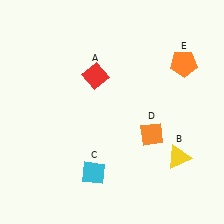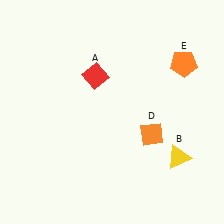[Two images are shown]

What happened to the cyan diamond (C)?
The cyan diamond (C) was removed in Image 2. It was in the bottom-left area of Image 1.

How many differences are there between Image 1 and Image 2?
There is 1 difference between the two images.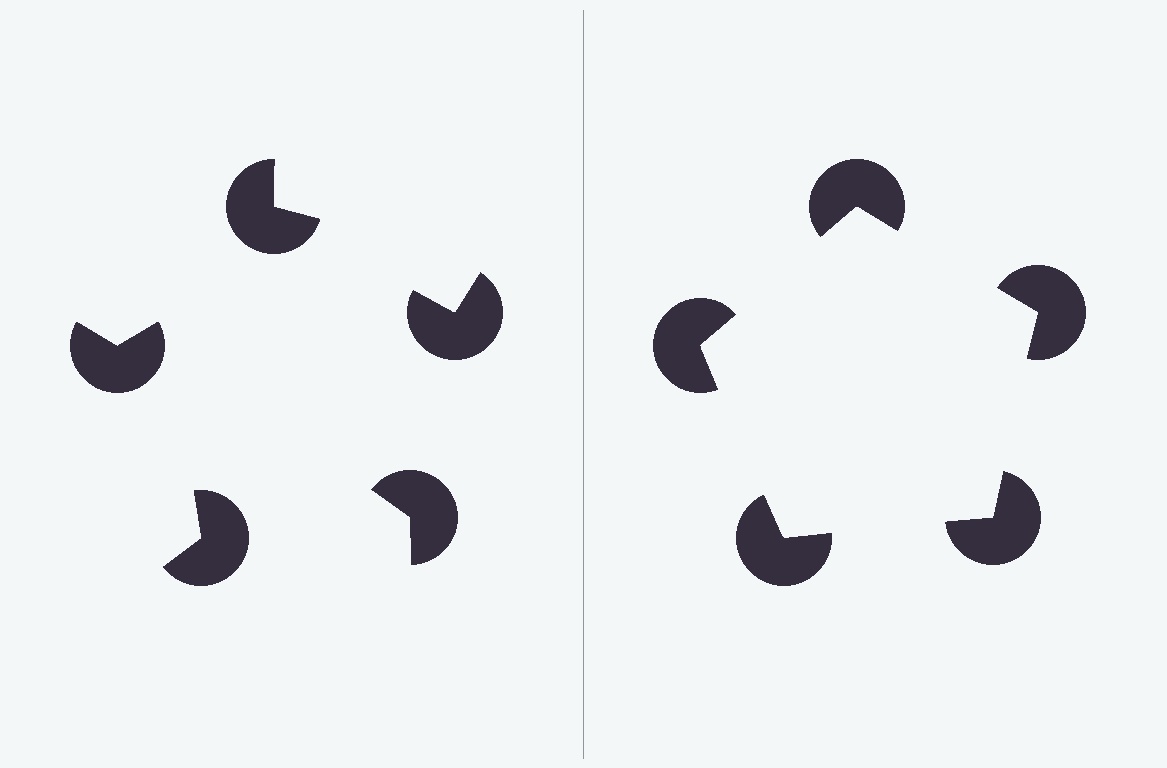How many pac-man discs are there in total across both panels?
10 — 5 on each side.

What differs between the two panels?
The pac-man discs are positioned identically on both sides; only the wedge orientations differ. On the right they align to a pentagon; on the left they are misaligned.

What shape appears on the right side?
An illusory pentagon.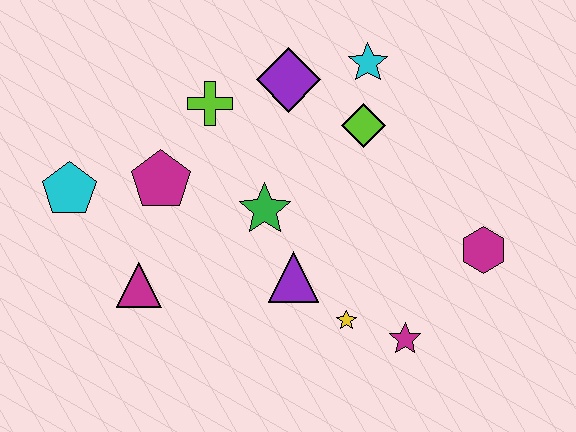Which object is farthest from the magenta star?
The cyan pentagon is farthest from the magenta star.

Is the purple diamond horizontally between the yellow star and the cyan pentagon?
Yes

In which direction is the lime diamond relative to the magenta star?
The lime diamond is above the magenta star.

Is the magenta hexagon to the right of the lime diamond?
Yes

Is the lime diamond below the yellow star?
No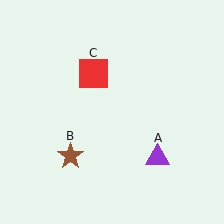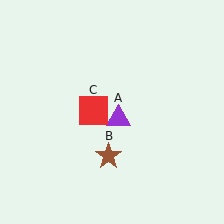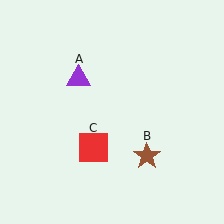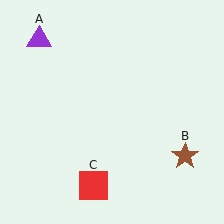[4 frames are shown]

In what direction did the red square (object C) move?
The red square (object C) moved down.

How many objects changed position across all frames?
3 objects changed position: purple triangle (object A), brown star (object B), red square (object C).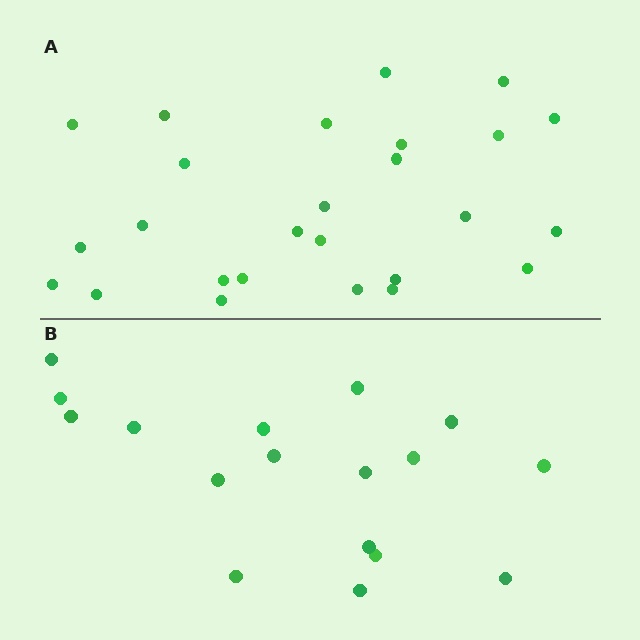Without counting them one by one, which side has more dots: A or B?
Region A (the top region) has more dots.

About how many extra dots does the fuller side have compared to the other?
Region A has roughly 8 or so more dots than region B.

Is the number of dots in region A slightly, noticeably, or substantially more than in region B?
Region A has substantially more. The ratio is roughly 1.5 to 1.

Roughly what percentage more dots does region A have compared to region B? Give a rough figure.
About 55% more.